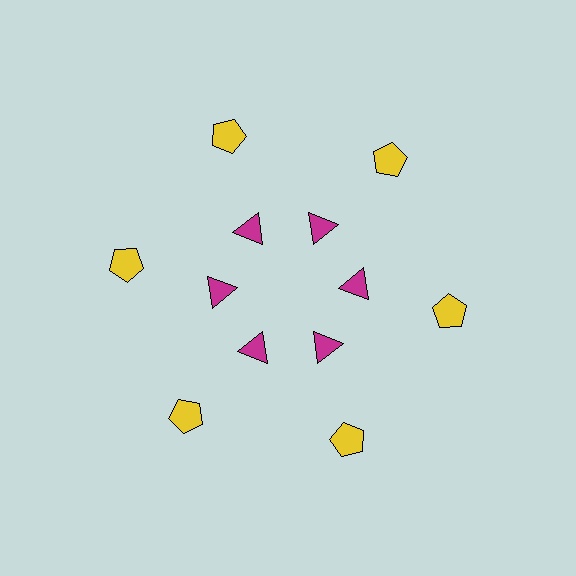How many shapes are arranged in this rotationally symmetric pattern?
There are 12 shapes, arranged in 6 groups of 2.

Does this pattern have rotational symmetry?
Yes, this pattern has 6-fold rotational symmetry. It looks the same after rotating 60 degrees around the center.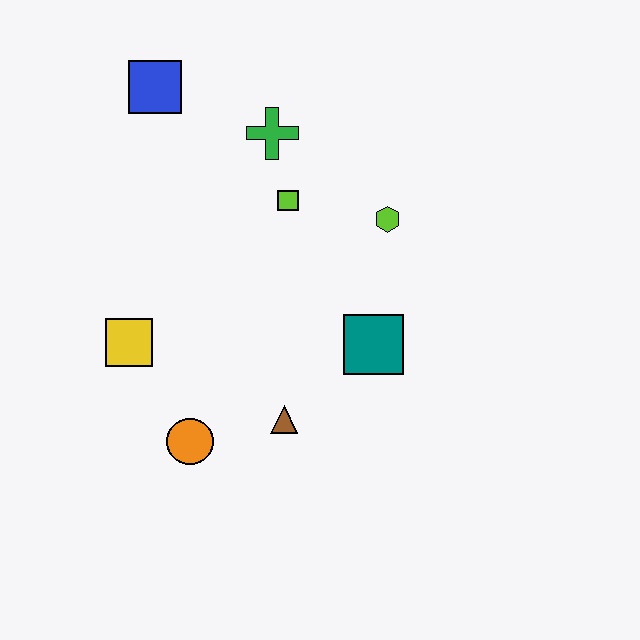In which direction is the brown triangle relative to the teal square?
The brown triangle is to the left of the teal square.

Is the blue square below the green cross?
No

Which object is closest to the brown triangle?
The orange circle is closest to the brown triangle.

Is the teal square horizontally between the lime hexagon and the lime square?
Yes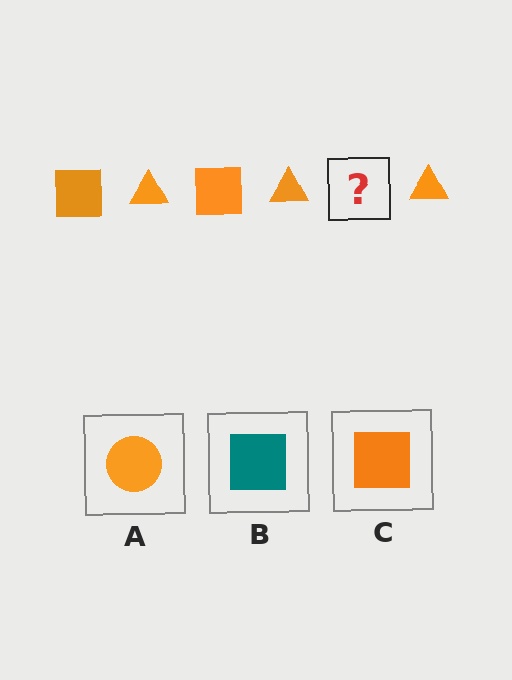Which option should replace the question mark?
Option C.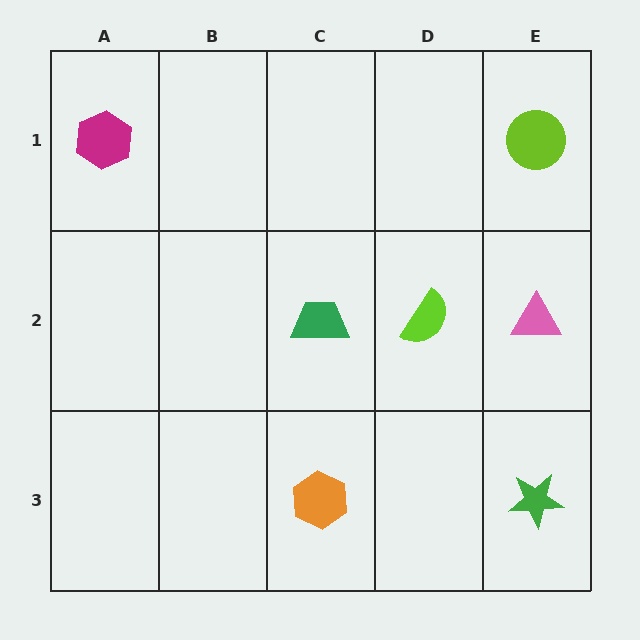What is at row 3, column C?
An orange hexagon.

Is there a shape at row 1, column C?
No, that cell is empty.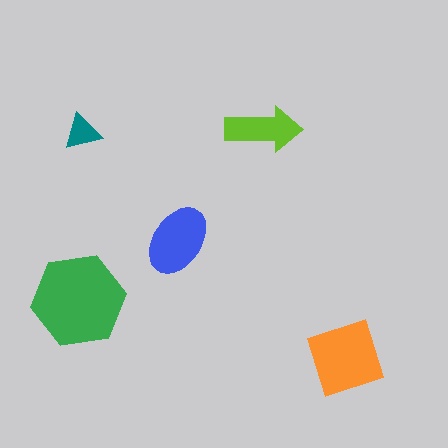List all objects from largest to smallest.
The green hexagon, the orange diamond, the blue ellipse, the lime arrow, the teal triangle.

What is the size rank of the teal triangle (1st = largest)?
5th.